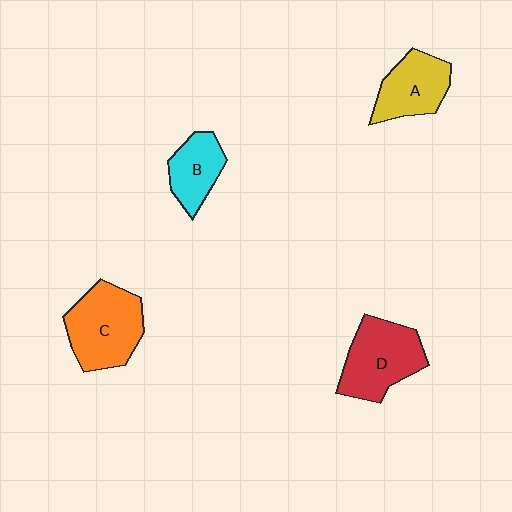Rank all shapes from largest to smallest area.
From largest to smallest: C (orange), D (red), A (yellow), B (cyan).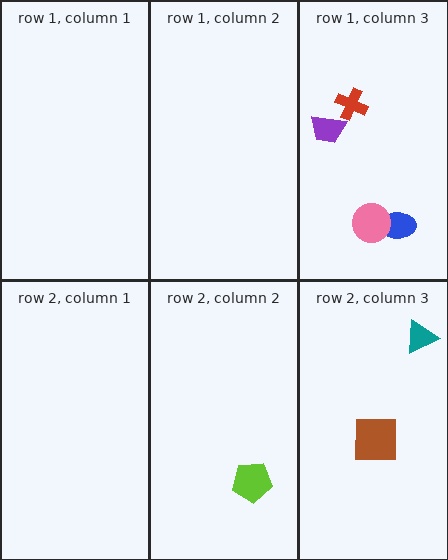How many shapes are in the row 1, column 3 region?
4.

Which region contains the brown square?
The row 2, column 3 region.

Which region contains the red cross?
The row 1, column 3 region.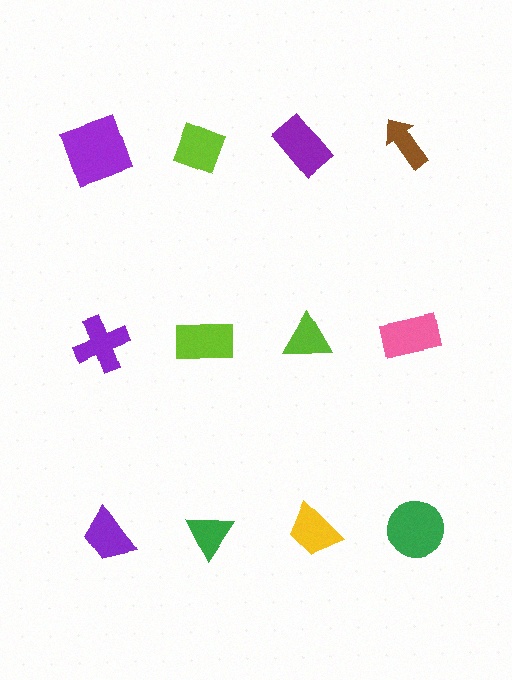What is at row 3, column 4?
A green circle.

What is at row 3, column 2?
A green triangle.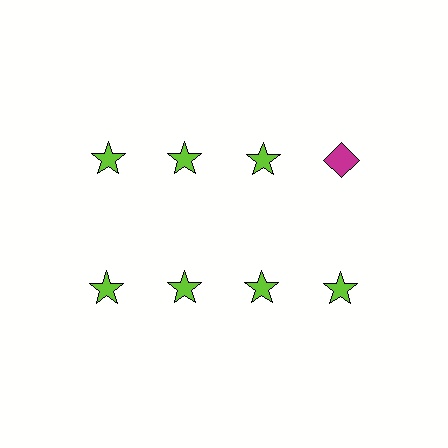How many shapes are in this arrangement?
There are 8 shapes arranged in a grid pattern.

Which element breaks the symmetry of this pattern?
The magenta diamond in the top row, second from right column breaks the symmetry. All other shapes are lime stars.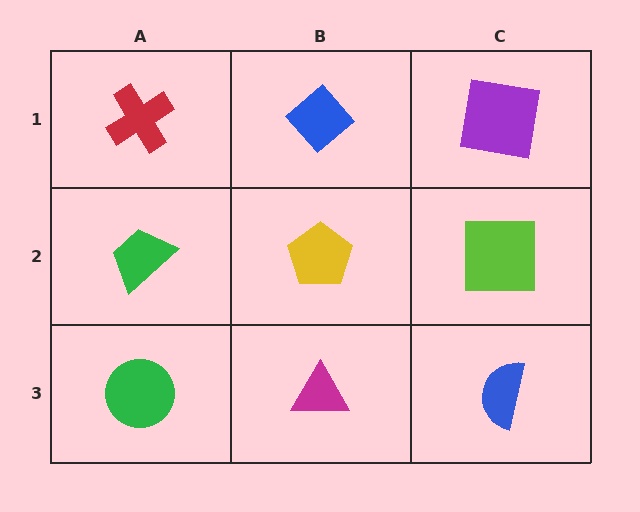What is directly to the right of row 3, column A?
A magenta triangle.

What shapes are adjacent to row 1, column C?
A lime square (row 2, column C), a blue diamond (row 1, column B).